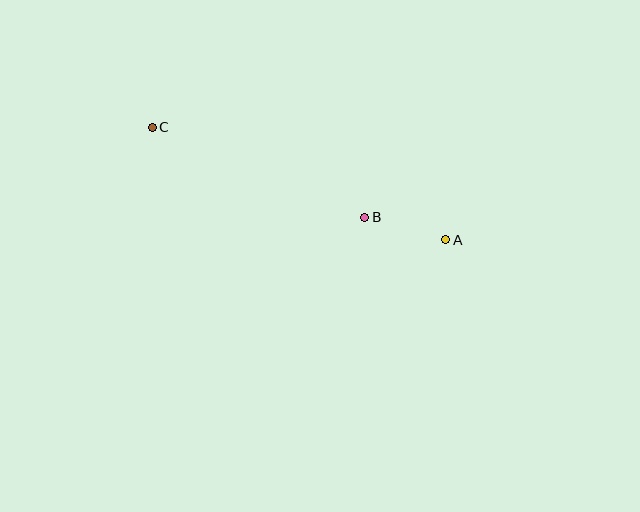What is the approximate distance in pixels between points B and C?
The distance between B and C is approximately 231 pixels.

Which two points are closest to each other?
Points A and B are closest to each other.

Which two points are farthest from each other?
Points A and C are farthest from each other.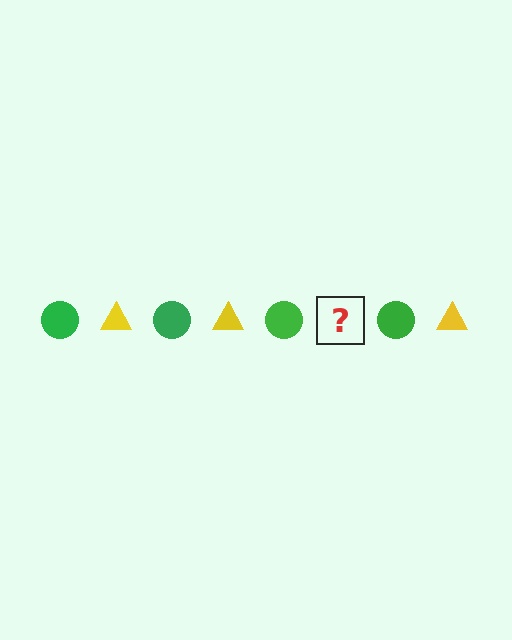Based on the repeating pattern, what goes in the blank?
The blank should be a yellow triangle.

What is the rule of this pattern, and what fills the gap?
The rule is that the pattern alternates between green circle and yellow triangle. The gap should be filled with a yellow triangle.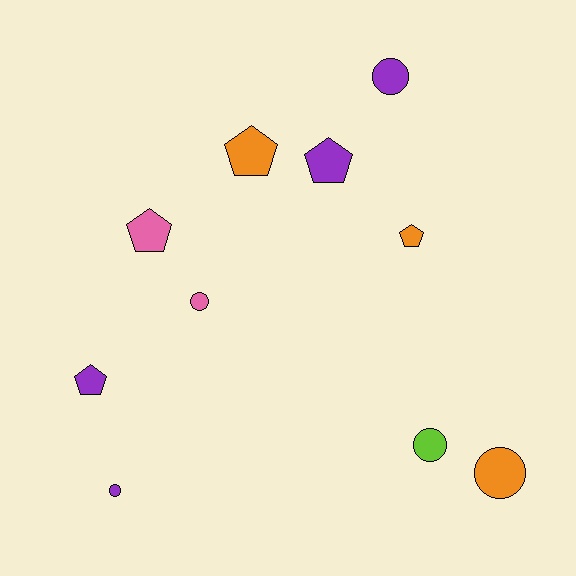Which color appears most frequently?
Purple, with 4 objects.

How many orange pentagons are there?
There are 2 orange pentagons.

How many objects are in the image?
There are 10 objects.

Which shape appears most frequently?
Circle, with 5 objects.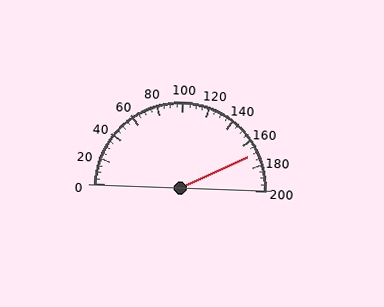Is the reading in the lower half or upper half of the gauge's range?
The reading is in the upper half of the range (0 to 200).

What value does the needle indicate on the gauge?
The needle indicates approximately 170.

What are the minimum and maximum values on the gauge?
The gauge ranges from 0 to 200.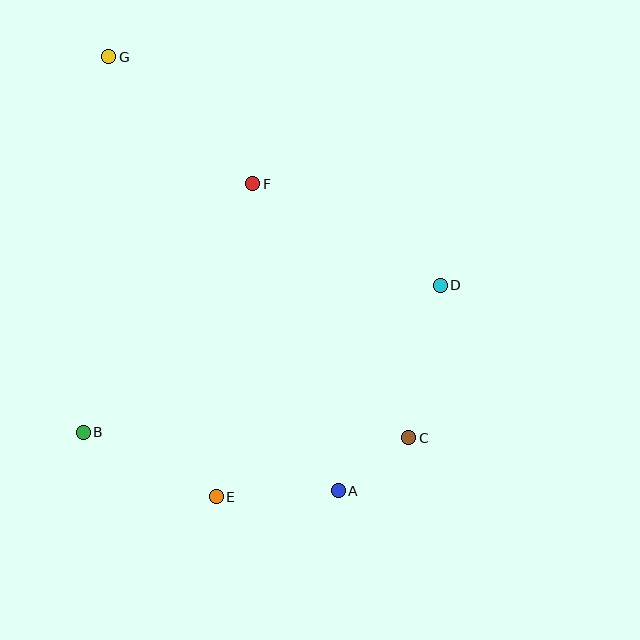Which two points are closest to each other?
Points A and C are closest to each other.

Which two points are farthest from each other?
Points A and G are farthest from each other.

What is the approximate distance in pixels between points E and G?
The distance between E and G is approximately 453 pixels.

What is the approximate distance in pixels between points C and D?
The distance between C and D is approximately 156 pixels.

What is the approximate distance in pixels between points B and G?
The distance between B and G is approximately 376 pixels.